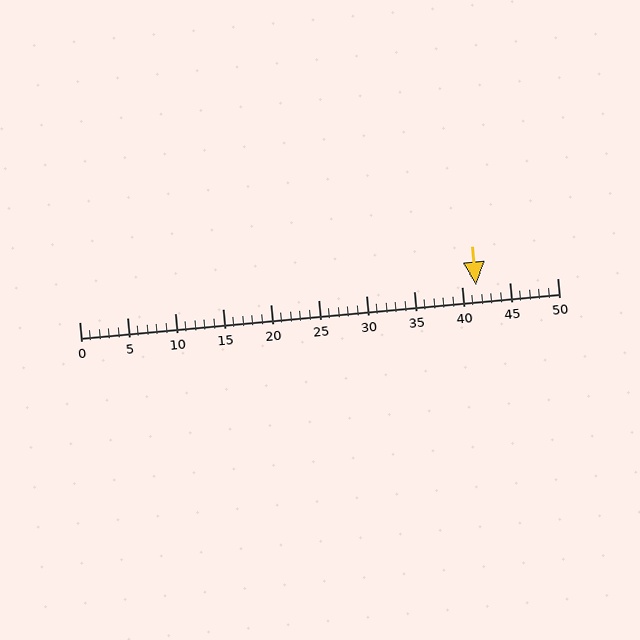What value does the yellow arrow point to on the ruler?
The yellow arrow points to approximately 42.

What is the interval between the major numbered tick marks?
The major tick marks are spaced 5 units apart.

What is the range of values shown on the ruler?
The ruler shows values from 0 to 50.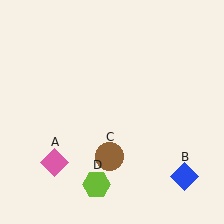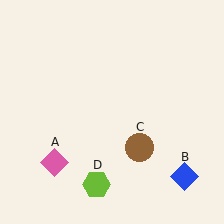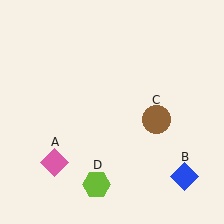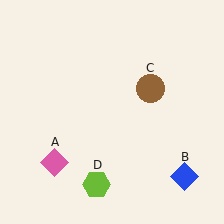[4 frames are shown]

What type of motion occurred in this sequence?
The brown circle (object C) rotated counterclockwise around the center of the scene.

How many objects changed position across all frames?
1 object changed position: brown circle (object C).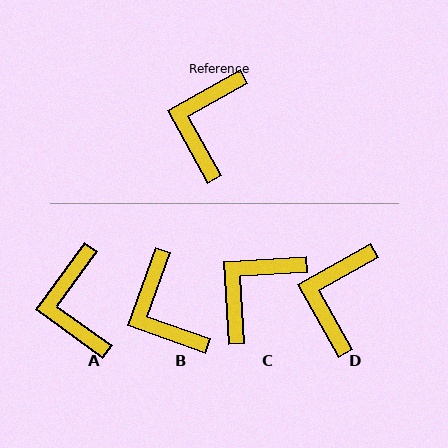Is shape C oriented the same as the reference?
No, it is off by about 26 degrees.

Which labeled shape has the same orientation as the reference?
D.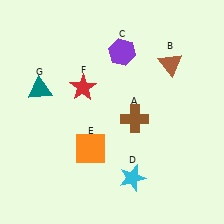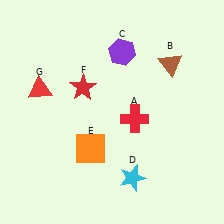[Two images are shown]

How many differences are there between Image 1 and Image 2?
There are 2 differences between the two images.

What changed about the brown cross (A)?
In Image 1, A is brown. In Image 2, it changed to red.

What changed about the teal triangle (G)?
In Image 1, G is teal. In Image 2, it changed to red.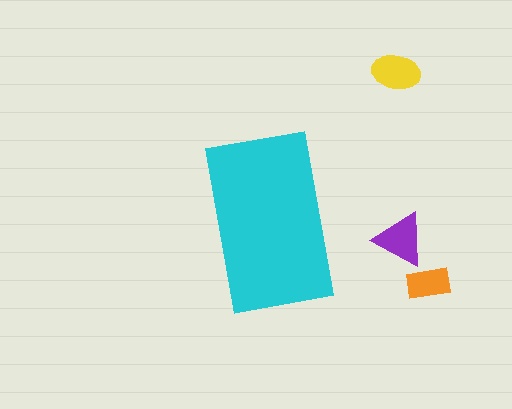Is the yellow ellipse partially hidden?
No, the yellow ellipse is fully visible.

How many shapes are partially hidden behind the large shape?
0 shapes are partially hidden.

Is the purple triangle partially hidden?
No, the purple triangle is fully visible.